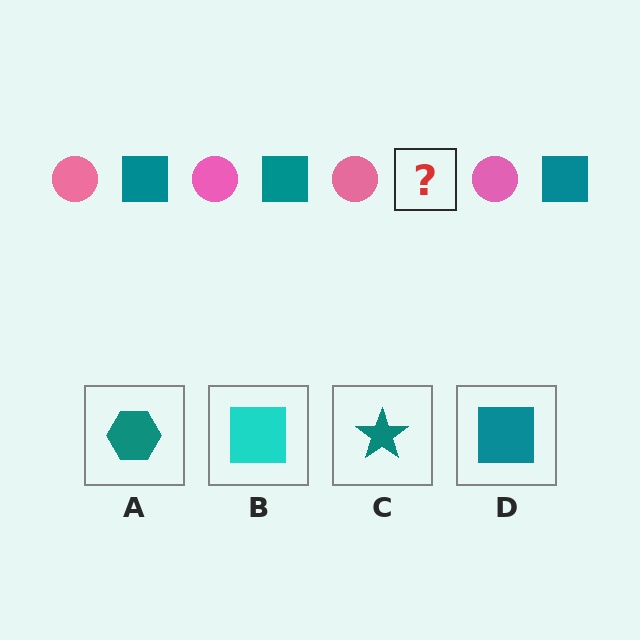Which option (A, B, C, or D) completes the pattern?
D.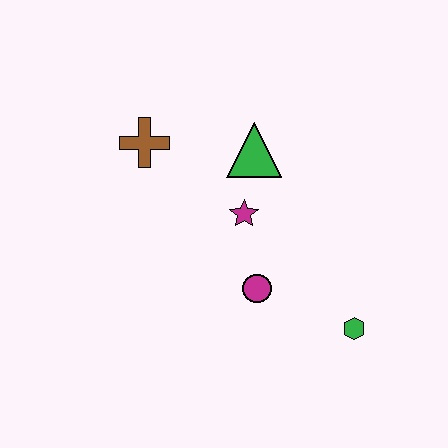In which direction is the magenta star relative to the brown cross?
The magenta star is to the right of the brown cross.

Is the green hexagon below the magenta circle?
Yes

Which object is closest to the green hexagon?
The magenta circle is closest to the green hexagon.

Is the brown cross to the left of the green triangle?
Yes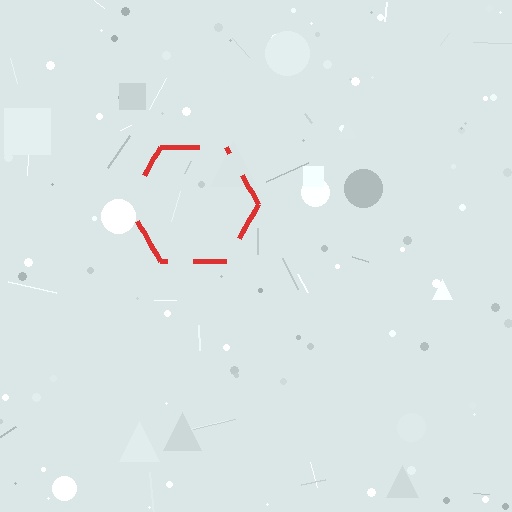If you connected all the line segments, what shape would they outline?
They would outline a hexagon.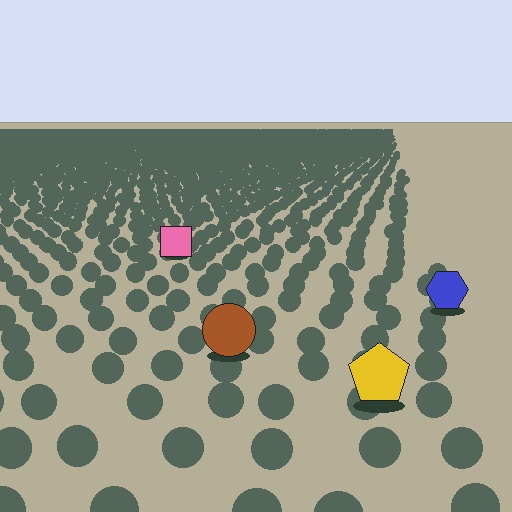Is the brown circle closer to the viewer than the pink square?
Yes. The brown circle is closer — you can tell from the texture gradient: the ground texture is coarser near it.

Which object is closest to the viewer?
The yellow pentagon is closest. The texture marks near it are larger and more spread out.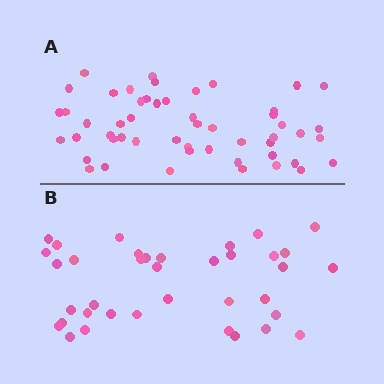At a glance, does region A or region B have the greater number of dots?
Region A (the top region) has more dots.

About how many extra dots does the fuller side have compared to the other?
Region A has approximately 15 more dots than region B.